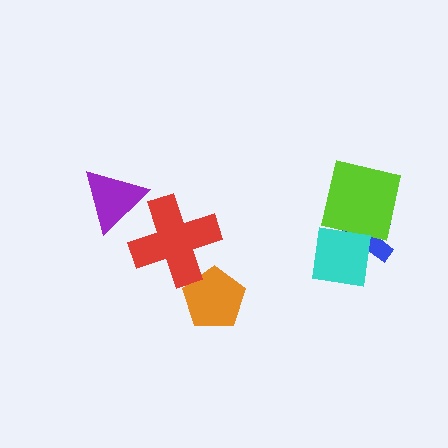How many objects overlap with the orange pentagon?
1 object overlaps with the orange pentagon.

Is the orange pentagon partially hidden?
Yes, it is partially covered by another shape.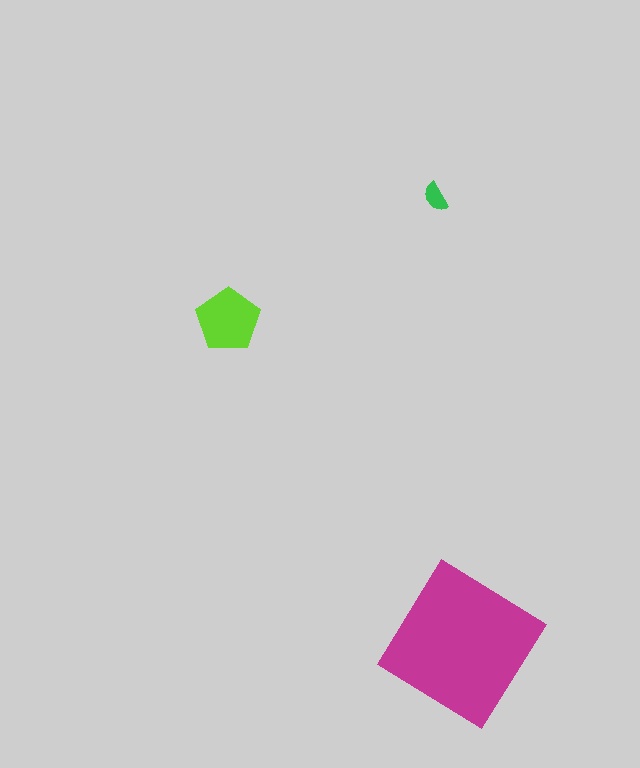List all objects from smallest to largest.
The green semicircle, the lime pentagon, the magenta diamond.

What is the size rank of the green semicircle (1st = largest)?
3rd.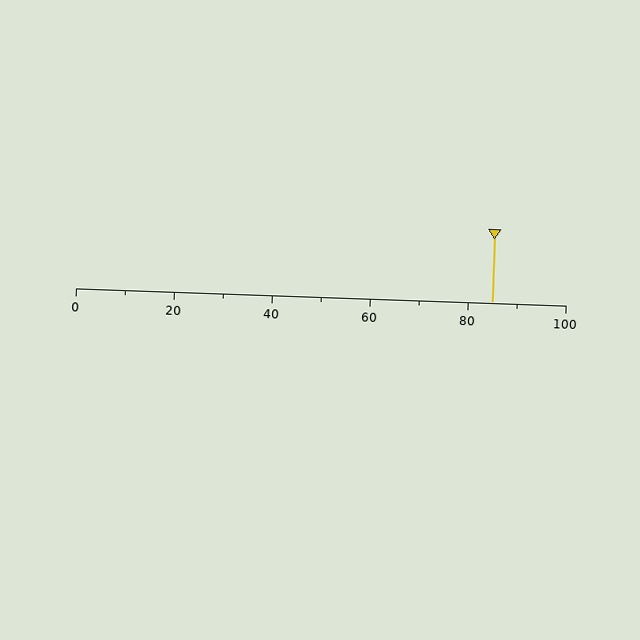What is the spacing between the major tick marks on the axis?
The major ticks are spaced 20 apart.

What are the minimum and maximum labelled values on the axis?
The axis runs from 0 to 100.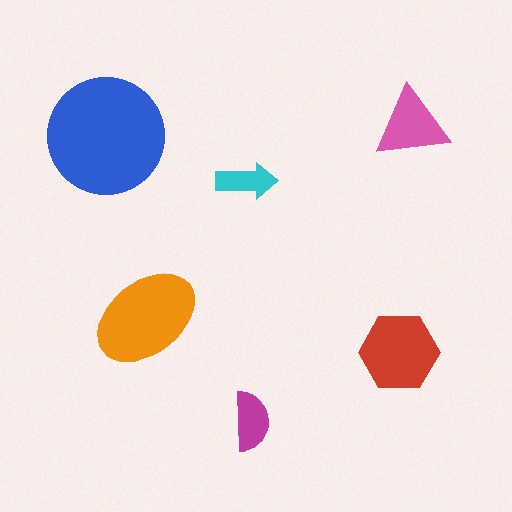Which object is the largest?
The blue circle.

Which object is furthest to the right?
The pink triangle is rightmost.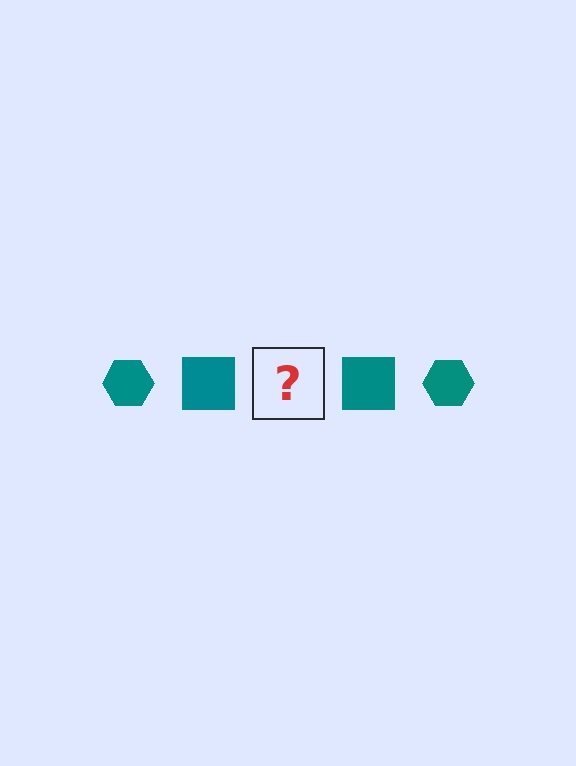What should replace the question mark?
The question mark should be replaced with a teal hexagon.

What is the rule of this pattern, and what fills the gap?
The rule is that the pattern cycles through hexagon, square shapes in teal. The gap should be filled with a teal hexagon.